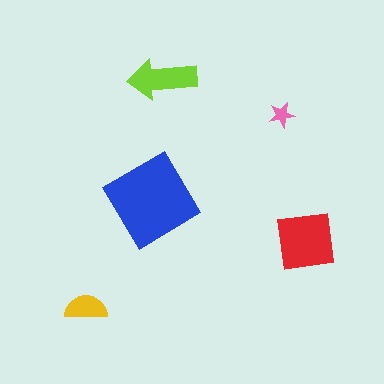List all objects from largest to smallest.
The blue diamond, the red square, the lime arrow, the yellow semicircle, the pink star.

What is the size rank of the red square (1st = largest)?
2nd.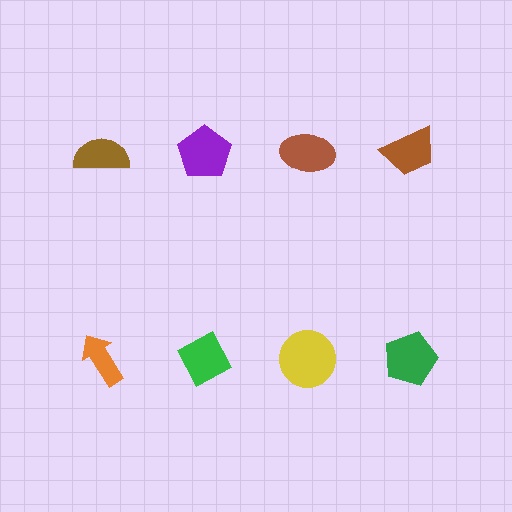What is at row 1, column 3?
A brown ellipse.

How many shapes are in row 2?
4 shapes.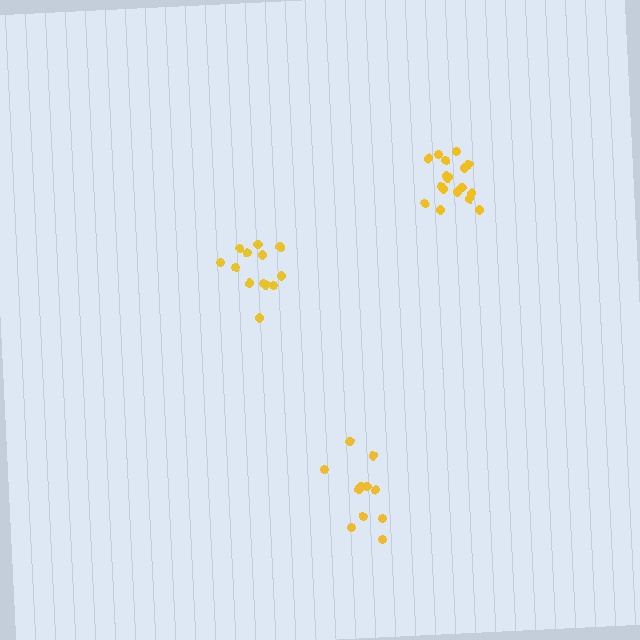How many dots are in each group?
Group 1: 12 dots, Group 2: 17 dots, Group 3: 13 dots (42 total).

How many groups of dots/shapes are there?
There are 3 groups.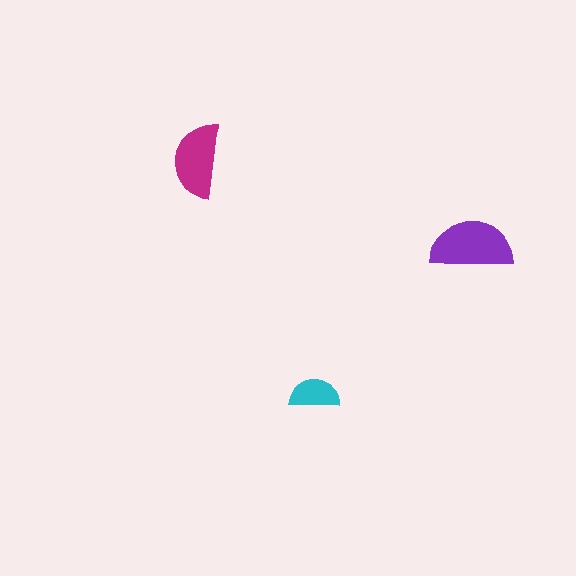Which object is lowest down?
The cyan semicircle is bottommost.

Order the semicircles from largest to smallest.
the purple one, the magenta one, the cyan one.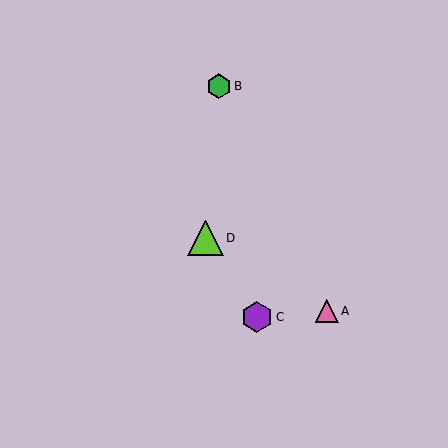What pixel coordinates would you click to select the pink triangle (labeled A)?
Click at (327, 311) to select the pink triangle A.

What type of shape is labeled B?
Shape B is a green hexagon.